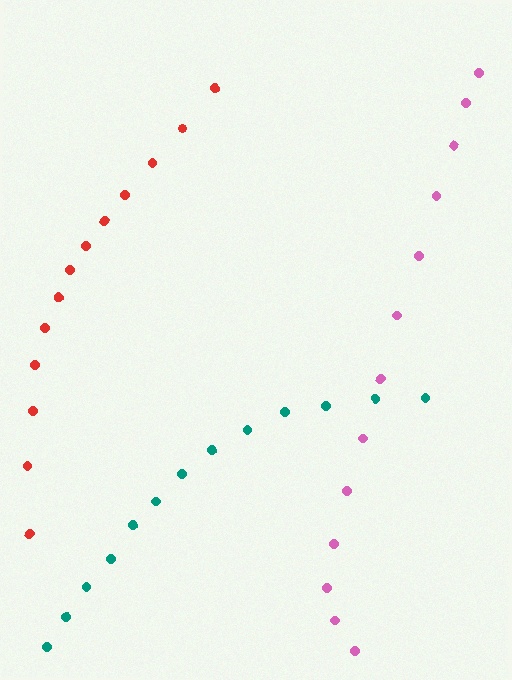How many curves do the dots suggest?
There are 3 distinct paths.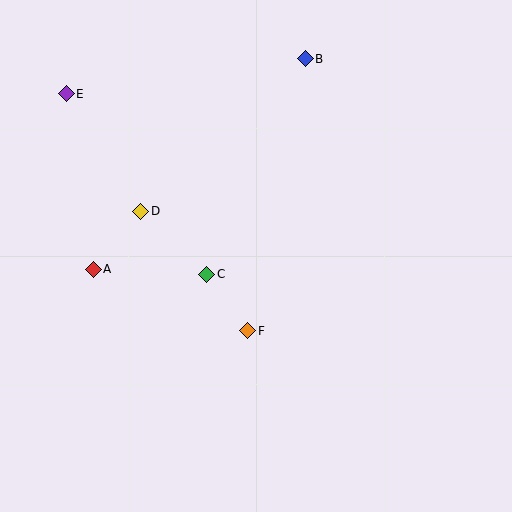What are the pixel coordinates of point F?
Point F is at (248, 331).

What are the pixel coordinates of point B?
Point B is at (305, 59).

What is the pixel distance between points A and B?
The distance between A and B is 299 pixels.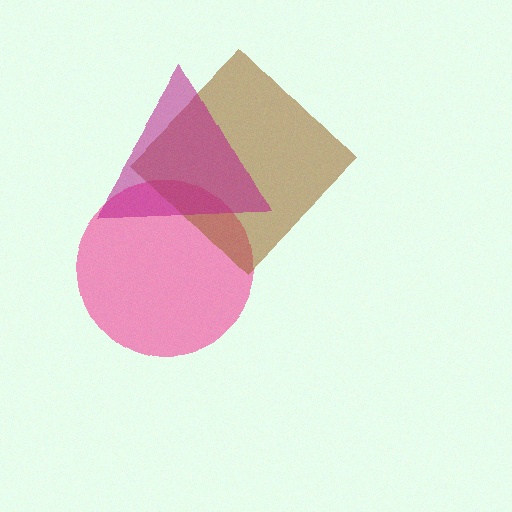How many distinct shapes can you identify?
There are 3 distinct shapes: a pink circle, a brown diamond, a magenta triangle.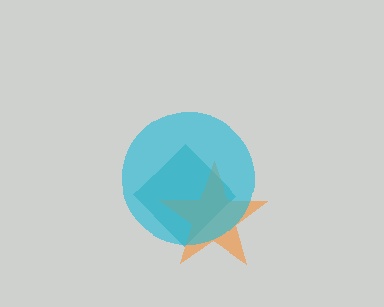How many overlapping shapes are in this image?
There are 3 overlapping shapes in the image.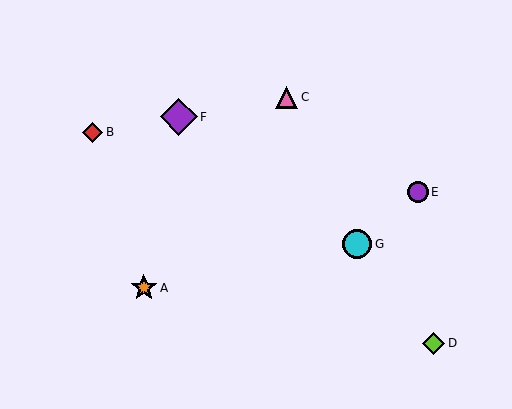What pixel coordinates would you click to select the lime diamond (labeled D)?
Click at (434, 343) to select the lime diamond D.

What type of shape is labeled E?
Shape E is a purple circle.